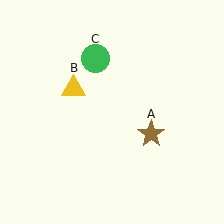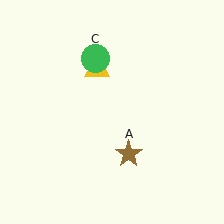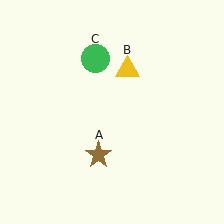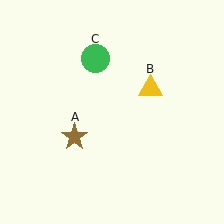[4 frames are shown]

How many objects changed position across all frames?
2 objects changed position: brown star (object A), yellow triangle (object B).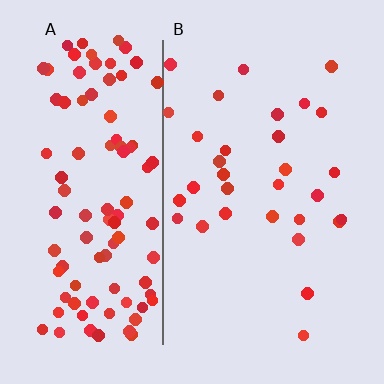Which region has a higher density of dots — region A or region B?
A (the left).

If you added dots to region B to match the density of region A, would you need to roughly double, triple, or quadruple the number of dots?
Approximately quadruple.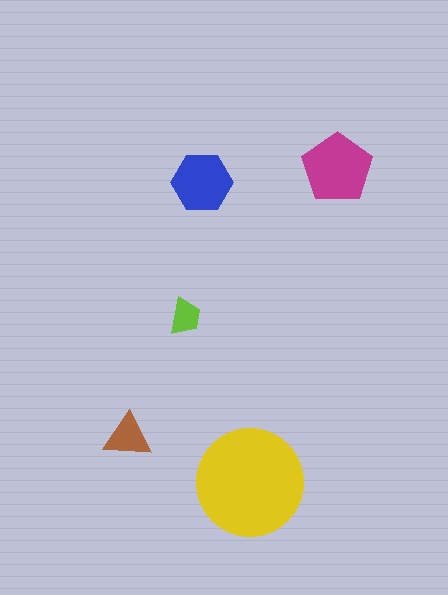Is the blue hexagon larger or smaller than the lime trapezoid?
Larger.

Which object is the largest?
The yellow circle.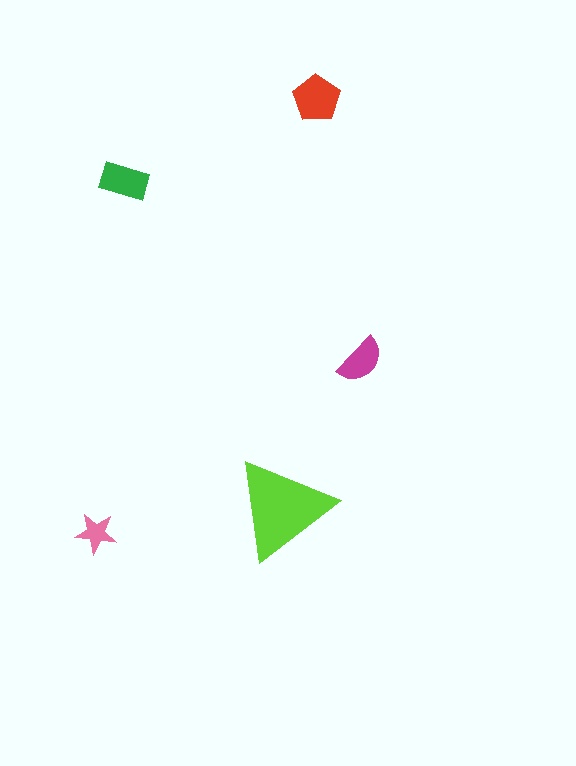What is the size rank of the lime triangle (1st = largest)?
1st.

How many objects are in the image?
There are 5 objects in the image.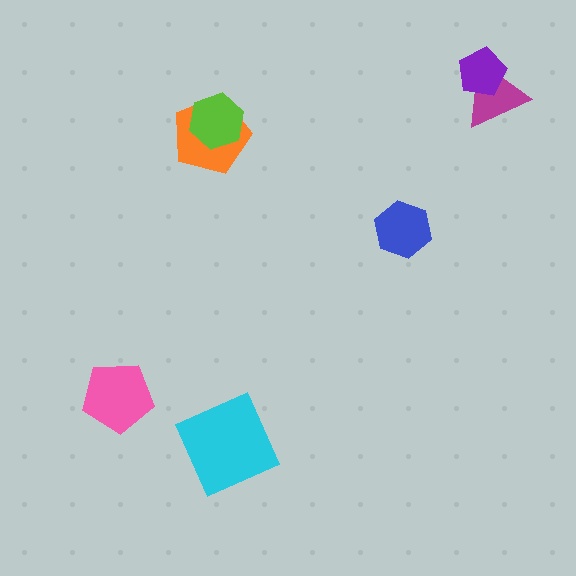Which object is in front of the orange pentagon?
The lime hexagon is in front of the orange pentagon.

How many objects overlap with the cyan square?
0 objects overlap with the cyan square.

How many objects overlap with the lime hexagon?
1 object overlaps with the lime hexagon.